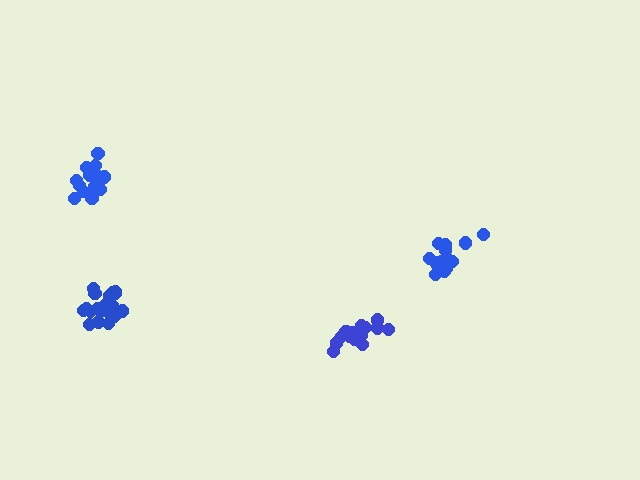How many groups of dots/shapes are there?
There are 4 groups.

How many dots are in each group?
Group 1: 16 dots, Group 2: 19 dots, Group 3: 16 dots, Group 4: 21 dots (72 total).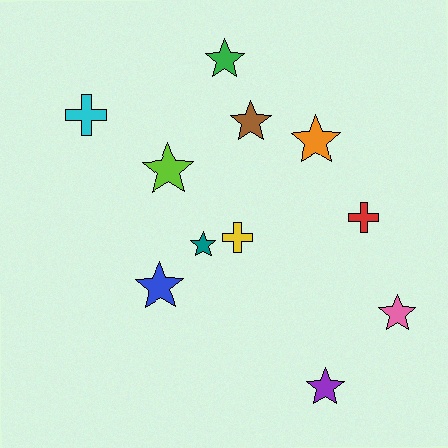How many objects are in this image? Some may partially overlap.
There are 11 objects.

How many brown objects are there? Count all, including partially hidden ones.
There is 1 brown object.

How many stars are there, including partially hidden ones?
There are 8 stars.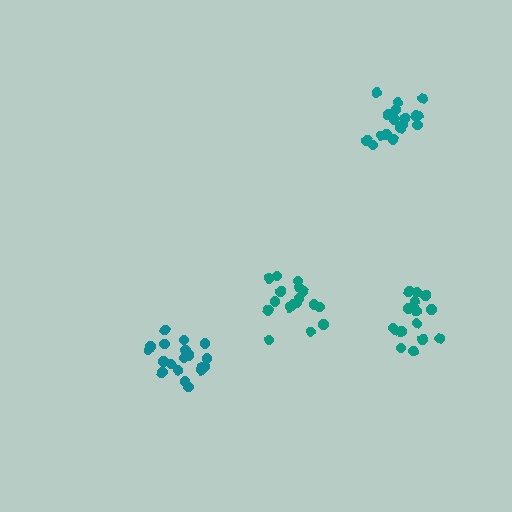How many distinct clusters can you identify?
There are 4 distinct clusters.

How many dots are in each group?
Group 1: 19 dots, Group 2: 17 dots, Group 3: 15 dots, Group 4: 17 dots (68 total).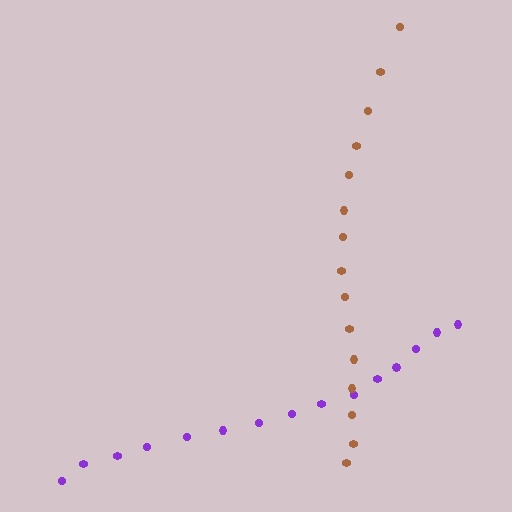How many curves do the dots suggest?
There are 2 distinct paths.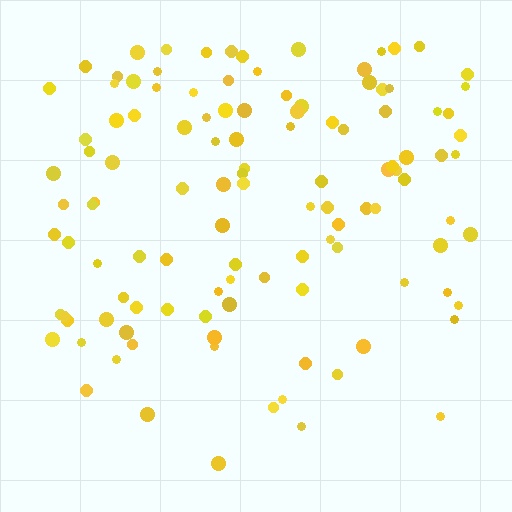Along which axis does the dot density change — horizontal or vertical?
Vertical.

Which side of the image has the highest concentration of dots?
The top.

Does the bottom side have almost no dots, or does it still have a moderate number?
Still a moderate number, just noticeably fewer than the top.